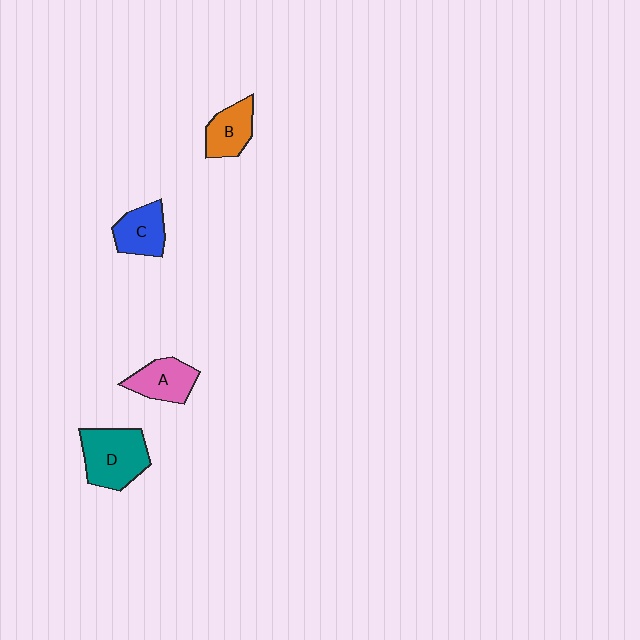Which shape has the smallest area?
Shape B (orange).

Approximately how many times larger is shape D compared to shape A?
Approximately 1.5 times.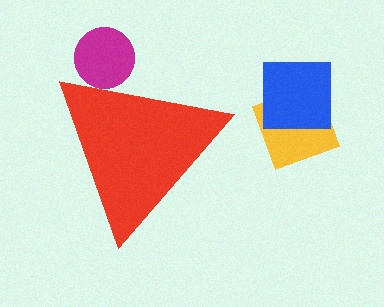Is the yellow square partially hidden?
No, the yellow square is fully visible.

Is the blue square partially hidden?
No, the blue square is fully visible.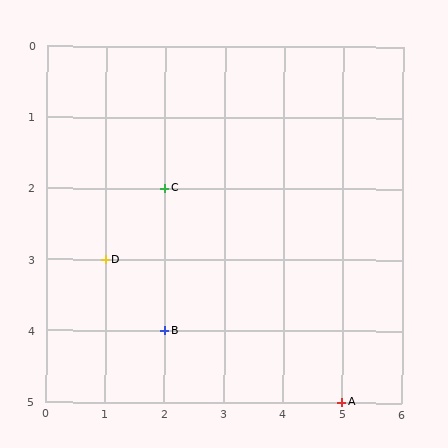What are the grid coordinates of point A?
Point A is at grid coordinates (5, 5).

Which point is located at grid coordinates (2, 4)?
Point B is at (2, 4).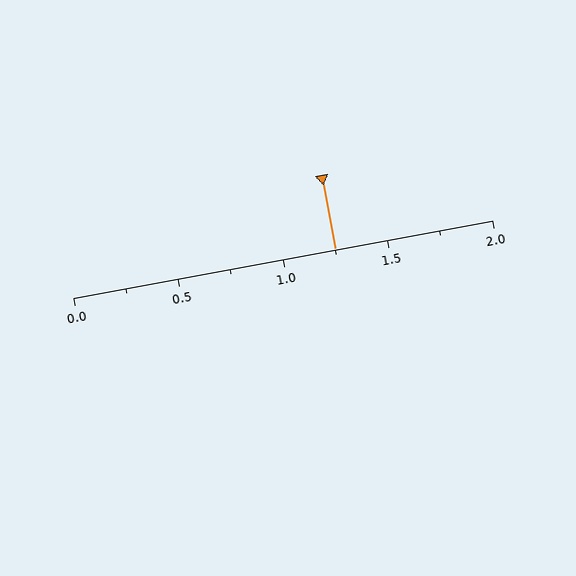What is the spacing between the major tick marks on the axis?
The major ticks are spaced 0.5 apart.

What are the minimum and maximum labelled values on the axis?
The axis runs from 0.0 to 2.0.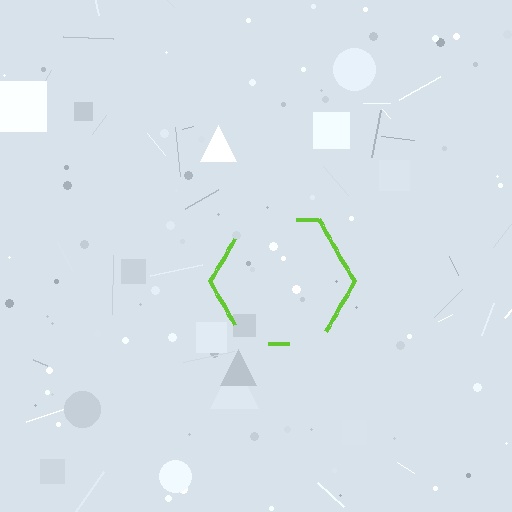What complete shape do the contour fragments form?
The contour fragments form a hexagon.